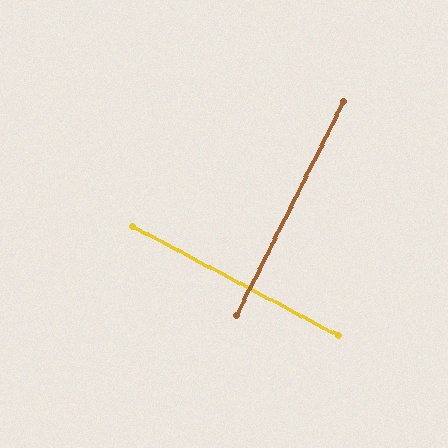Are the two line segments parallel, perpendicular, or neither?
Perpendicular — they meet at approximately 88°.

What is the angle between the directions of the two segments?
Approximately 88 degrees.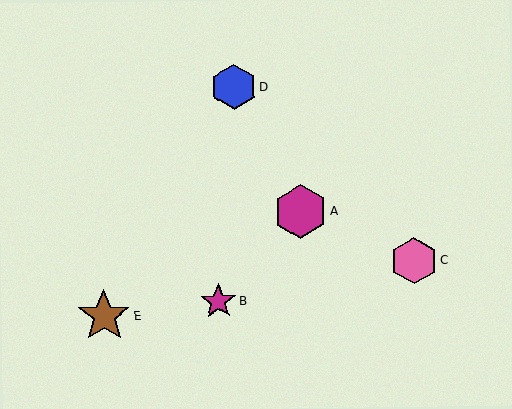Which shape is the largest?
The brown star (labeled E) is the largest.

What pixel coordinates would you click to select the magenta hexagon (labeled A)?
Click at (301, 212) to select the magenta hexagon A.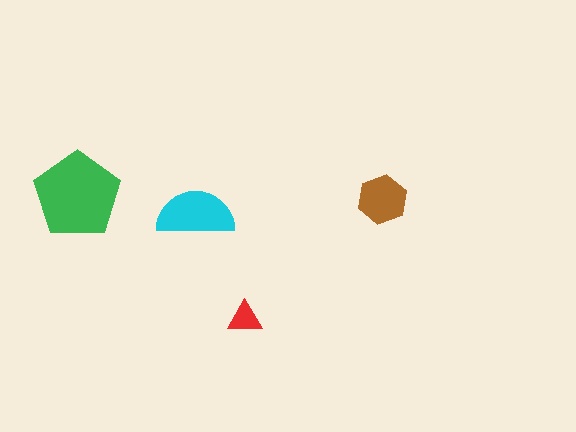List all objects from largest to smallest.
The green pentagon, the cyan semicircle, the brown hexagon, the red triangle.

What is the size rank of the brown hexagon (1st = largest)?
3rd.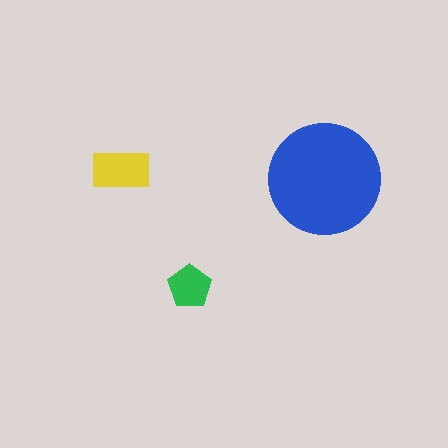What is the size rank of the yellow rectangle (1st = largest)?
2nd.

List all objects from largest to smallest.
The blue circle, the yellow rectangle, the green pentagon.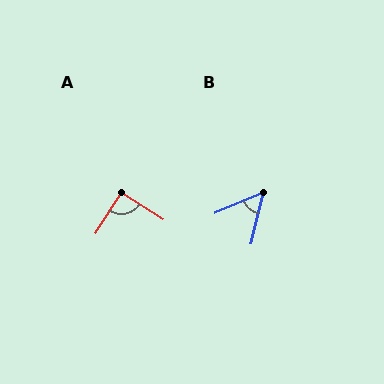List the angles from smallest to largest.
B (53°), A (90°).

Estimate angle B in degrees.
Approximately 53 degrees.